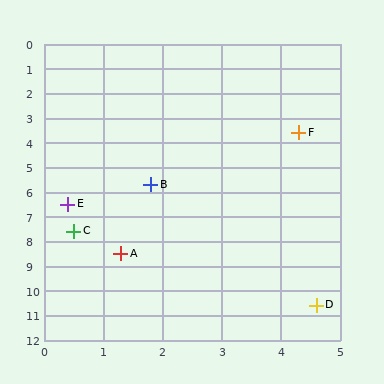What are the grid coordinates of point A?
Point A is at approximately (1.3, 8.5).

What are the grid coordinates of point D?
Point D is at approximately (4.6, 10.6).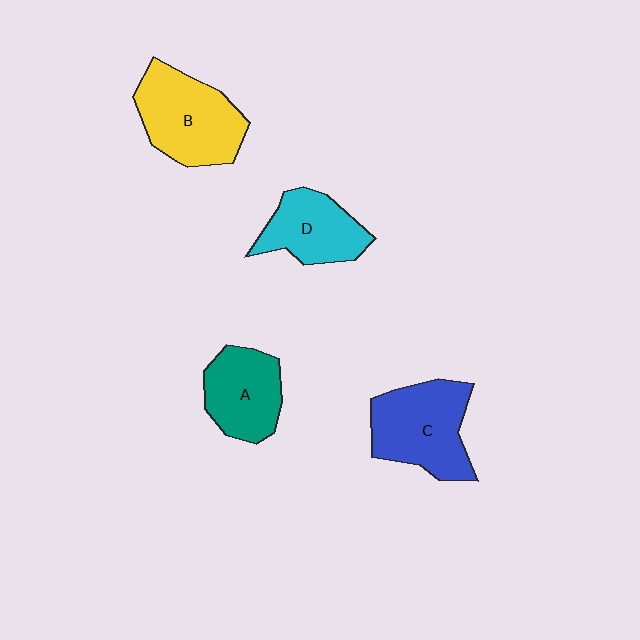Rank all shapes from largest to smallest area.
From largest to smallest: B (yellow), C (blue), A (teal), D (cyan).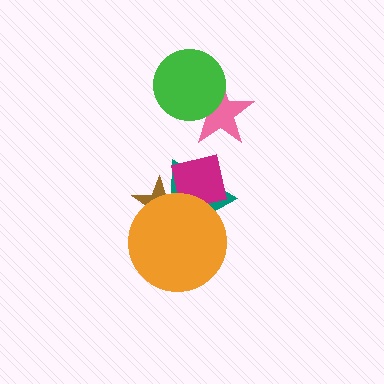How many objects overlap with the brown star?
3 objects overlap with the brown star.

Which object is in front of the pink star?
The green circle is in front of the pink star.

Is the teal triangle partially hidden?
Yes, it is partially covered by another shape.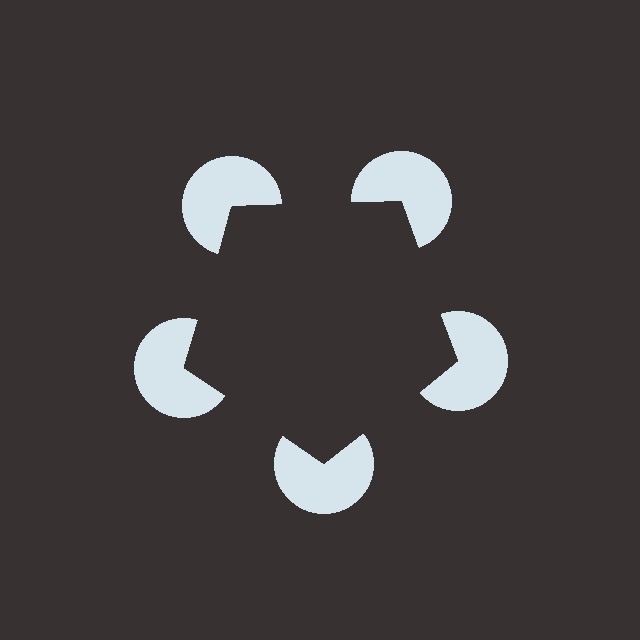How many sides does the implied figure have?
5 sides.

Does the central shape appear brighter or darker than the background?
It typically appears slightly darker than the background, even though no actual brightness change is drawn.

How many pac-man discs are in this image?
There are 5 — one at each vertex of the illusory pentagon.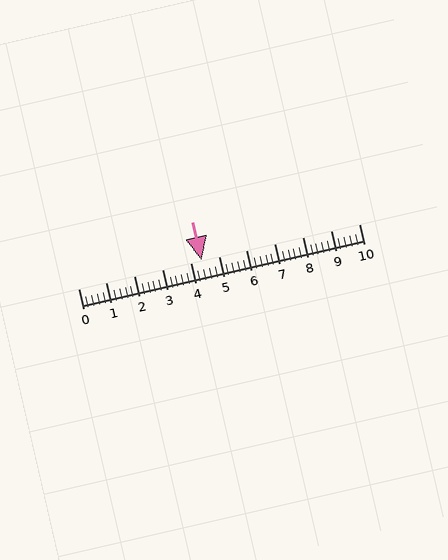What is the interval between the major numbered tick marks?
The major tick marks are spaced 1 units apart.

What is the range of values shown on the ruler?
The ruler shows values from 0 to 10.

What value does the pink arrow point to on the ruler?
The pink arrow points to approximately 4.4.